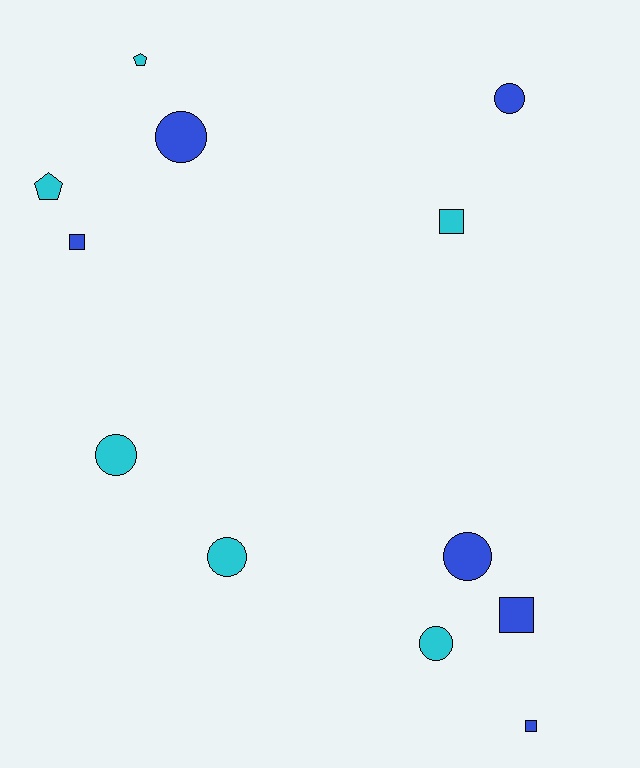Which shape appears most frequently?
Circle, with 6 objects.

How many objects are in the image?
There are 12 objects.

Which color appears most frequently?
Cyan, with 6 objects.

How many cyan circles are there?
There are 3 cyan circles.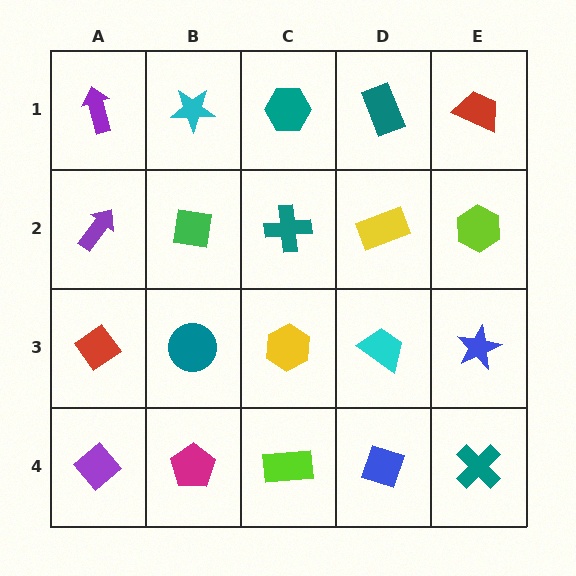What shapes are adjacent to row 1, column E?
A lime hexagon (row 2, column E), a teal rectangle (row 1, column D).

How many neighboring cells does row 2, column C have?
4.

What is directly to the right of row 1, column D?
A red trapezoid.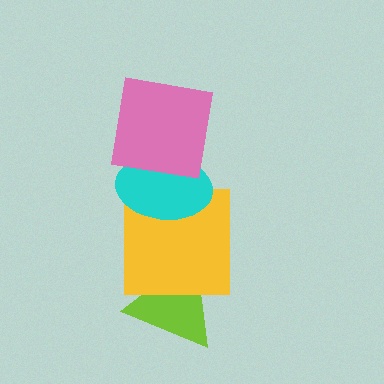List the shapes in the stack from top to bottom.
From top to bottom: the pink square, the cyan ellipse, the yellow square, the lime triangle.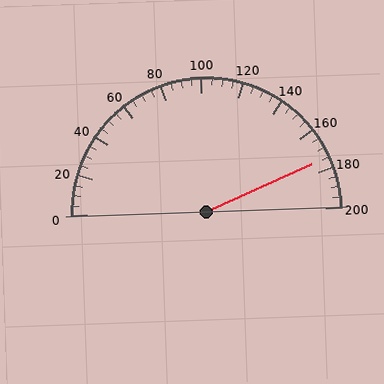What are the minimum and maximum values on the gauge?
The gauge ranges from 0 to 200.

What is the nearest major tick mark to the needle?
The nearest major tick mark is 180.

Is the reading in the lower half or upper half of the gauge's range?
The reading is in the upper half of the range (0 to 200).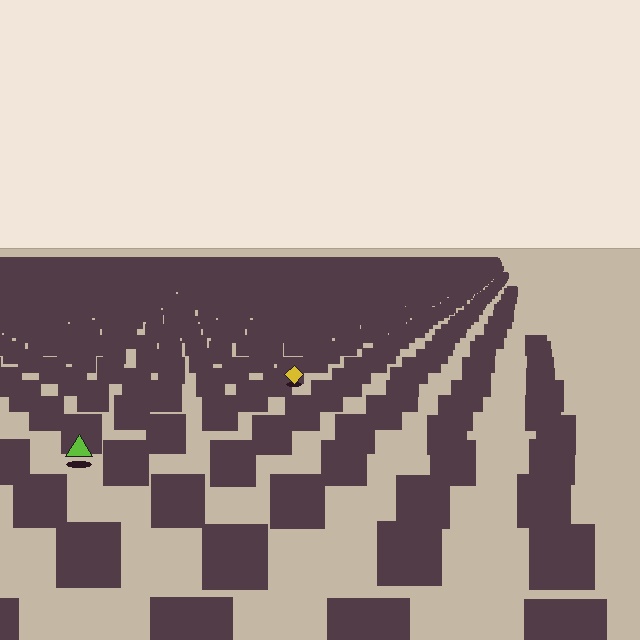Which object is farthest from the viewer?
The yellow diamond is farthest from the viewer. It appears smaller and the ground texture around it is denser.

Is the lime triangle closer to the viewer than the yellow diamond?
Yes. The lime triangle is closer — you can tell from the texture gradient: the ground texture is coarser near it.